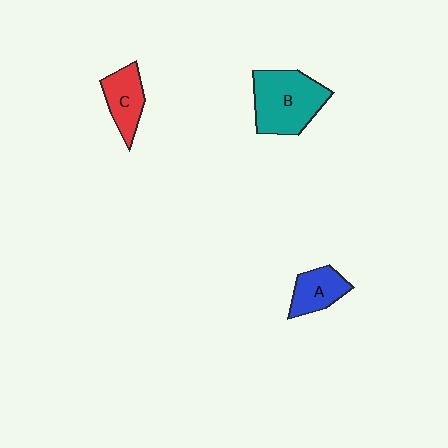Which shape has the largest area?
Shape B (teal).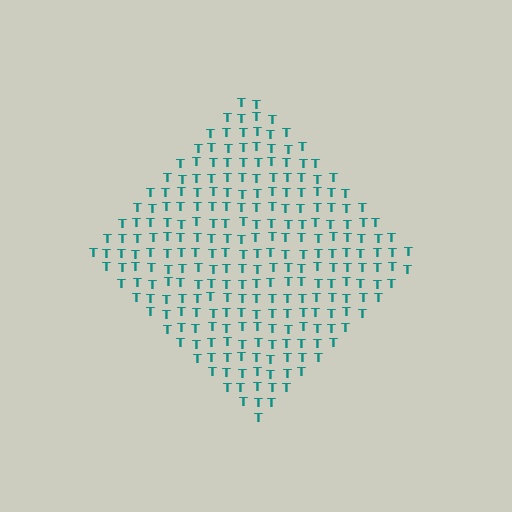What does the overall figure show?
The overall figure shows a diamond.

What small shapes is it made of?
It is made of small letter T's.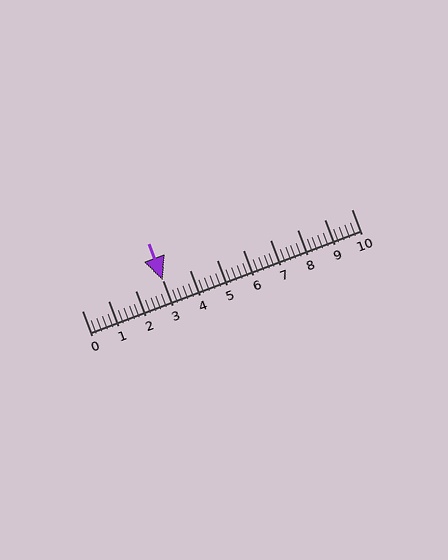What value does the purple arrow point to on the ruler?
The purple arrow points to approximately 3.0.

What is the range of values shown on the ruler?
The ruler shows values from 0 to 10.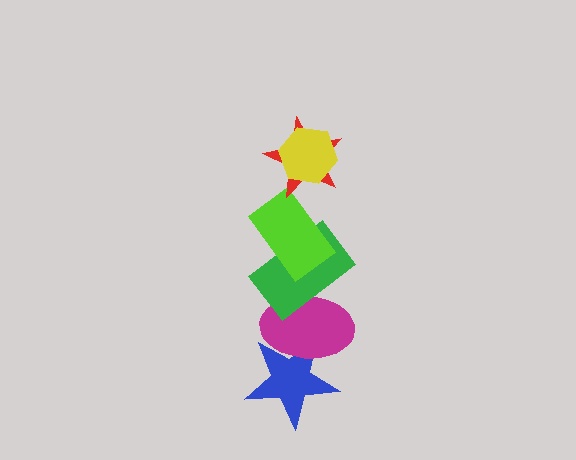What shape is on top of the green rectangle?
The lime rectangle is on top of the green rectangle.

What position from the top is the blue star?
The blue star is 6th from the top.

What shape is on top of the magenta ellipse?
The green rectangle is on top of the magenta ellipse.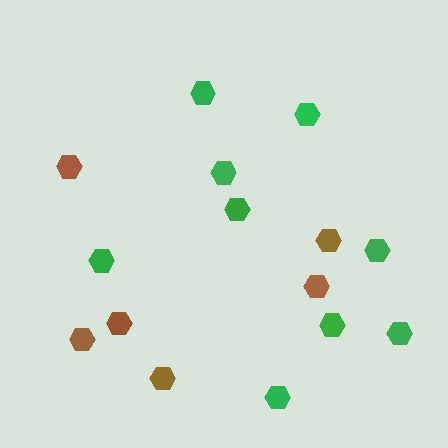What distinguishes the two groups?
There are 2 groups: one group of green hexagons (9) and one group of brown hexagons (6).